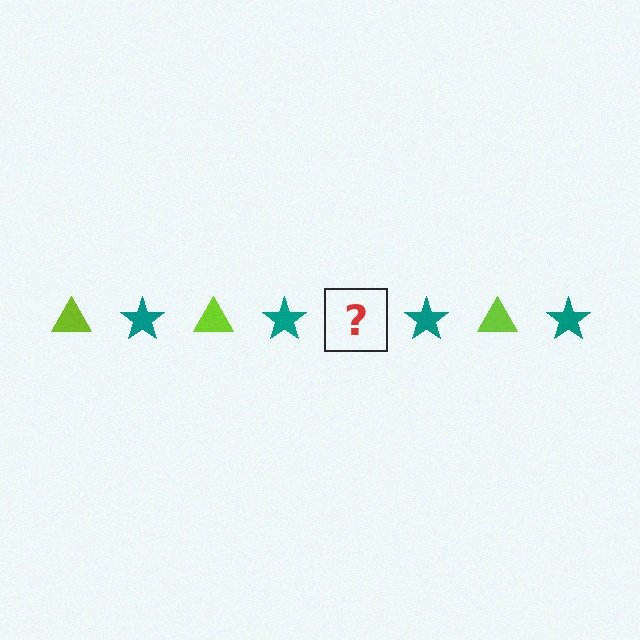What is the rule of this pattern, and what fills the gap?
The rule is that the pattern alternates between lime triangle and teal star. The gap should be filled with a lime triangle.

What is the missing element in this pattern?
The missing element is a lime triangle.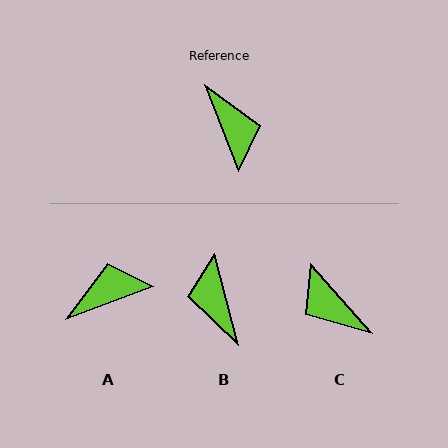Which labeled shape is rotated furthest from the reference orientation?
B, about 173 degrees away.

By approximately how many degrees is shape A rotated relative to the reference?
Approximately 89 degrees counter-clockwise.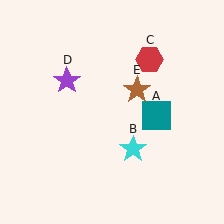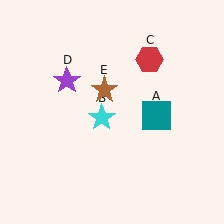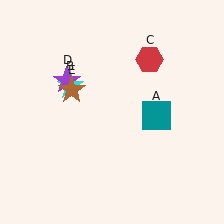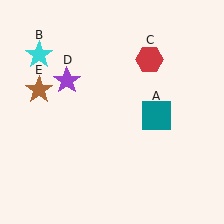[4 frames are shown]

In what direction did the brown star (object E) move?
The brown star (object E) moved left.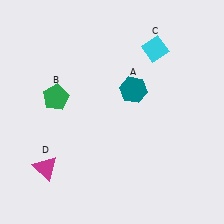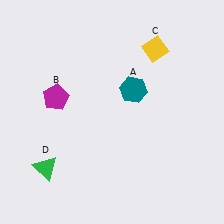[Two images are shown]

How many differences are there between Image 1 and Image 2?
There are 3 differences between the two images.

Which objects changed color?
B changed from green to magenta. C changed from cyan to yellow. D changed from magenta to green.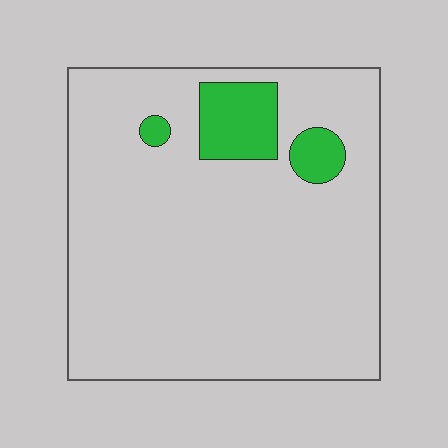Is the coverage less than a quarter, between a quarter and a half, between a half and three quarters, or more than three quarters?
Less than a quarter.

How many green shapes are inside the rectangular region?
3.